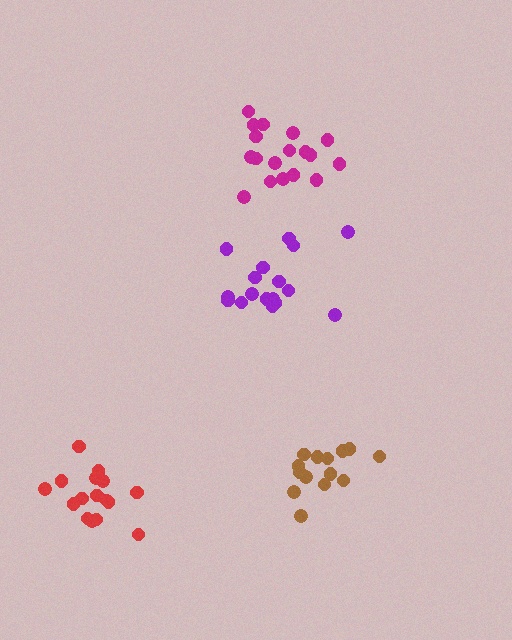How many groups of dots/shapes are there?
There are 4 groups.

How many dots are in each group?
Group 1: 17 dots, Group 2: 18 dots, Group 3: 14 dots, Group 4: 16 dots (65 total).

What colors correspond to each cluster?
The clusters are colored: purple, magenta, brown, red.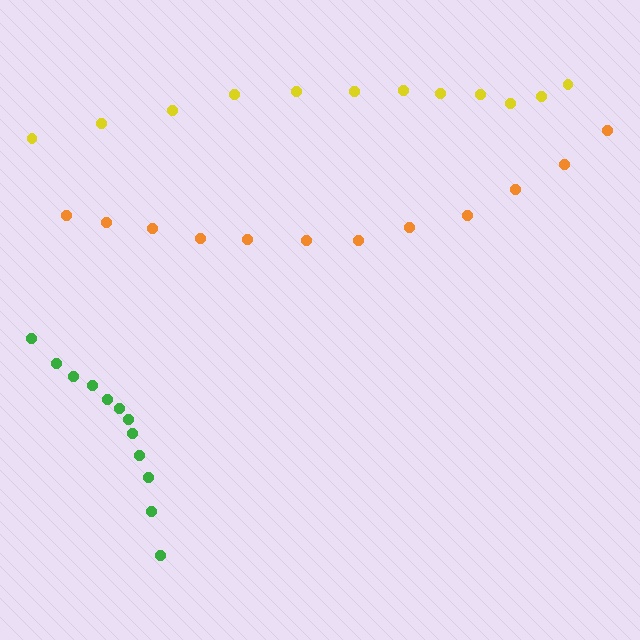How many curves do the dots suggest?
There are 3 distinct paths.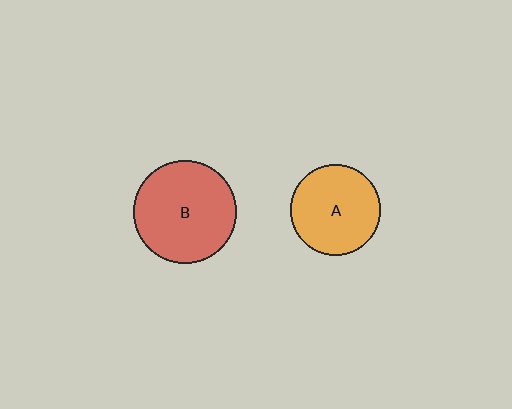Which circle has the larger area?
Circle B (red).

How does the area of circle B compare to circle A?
Approximately 1.3 times.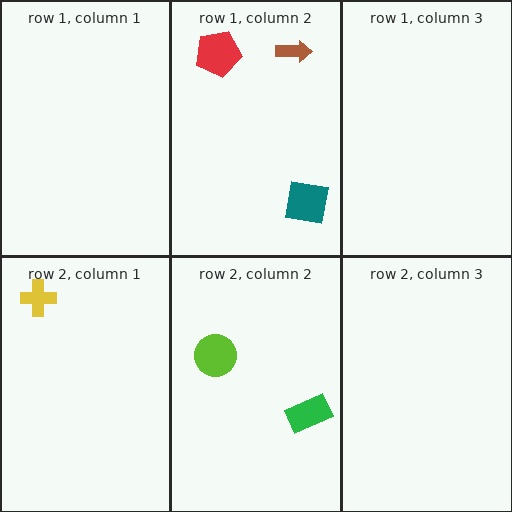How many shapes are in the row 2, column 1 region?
1.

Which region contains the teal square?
The row 1, column 2 region.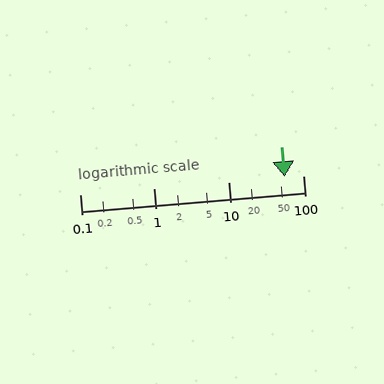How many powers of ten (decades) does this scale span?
The scale spans 3 decades, from 0.1 to 100.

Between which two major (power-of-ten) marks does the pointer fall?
The pointer is between 10 and 100.